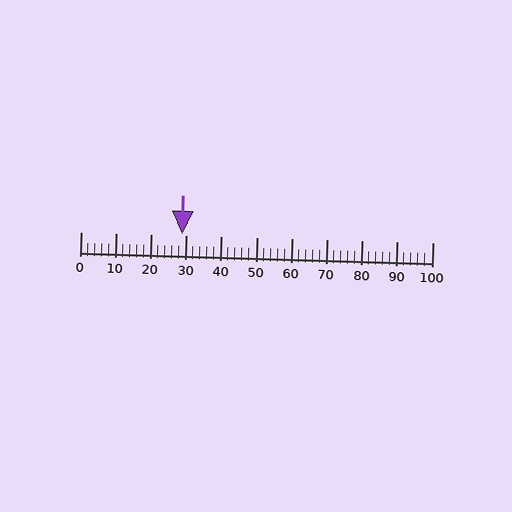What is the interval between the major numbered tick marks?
The major tick marks are spaced 10 units apart.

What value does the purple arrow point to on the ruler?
The purple arrow points to approximately 29.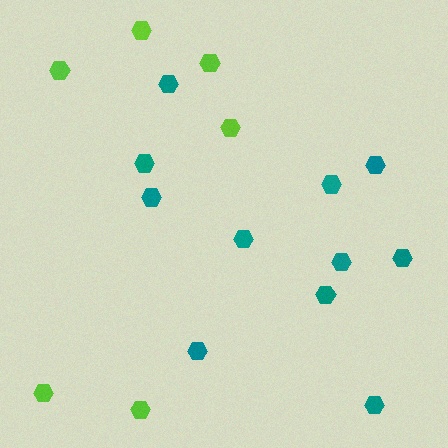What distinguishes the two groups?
There are 2 groups: one group of teal hexagons (11) and one group of lime hexagons (6).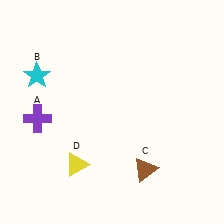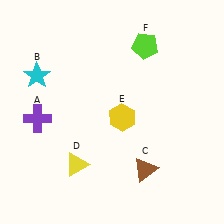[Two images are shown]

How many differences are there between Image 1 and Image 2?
There are 2 differences between the two images.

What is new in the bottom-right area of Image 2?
A yellow hexagon (E) was added in the bottom-right area of Image 2.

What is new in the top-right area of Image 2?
A lime pentagon (F) was added in the top-right area of Image 2.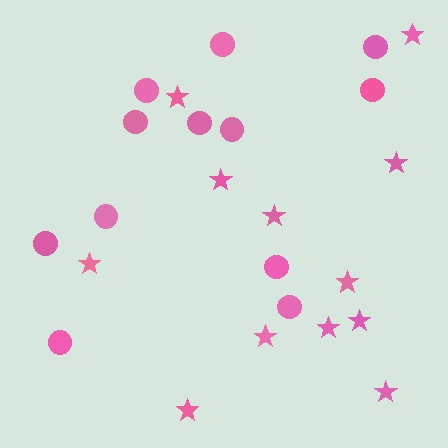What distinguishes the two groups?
There are 2 groups: one group of circles (12) and one group of stars (12).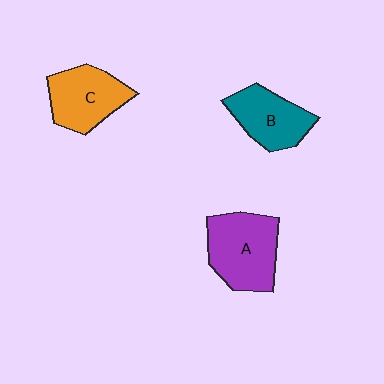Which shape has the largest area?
Shape A (purple).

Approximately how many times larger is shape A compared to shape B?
Approximately 1.3 times.